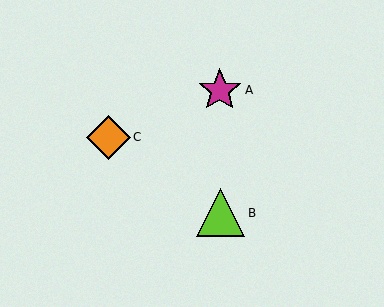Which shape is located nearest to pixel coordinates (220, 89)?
The magenta star (labeled A) at (220, 90) is nearest to that location.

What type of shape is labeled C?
Shape C is an orange diamond.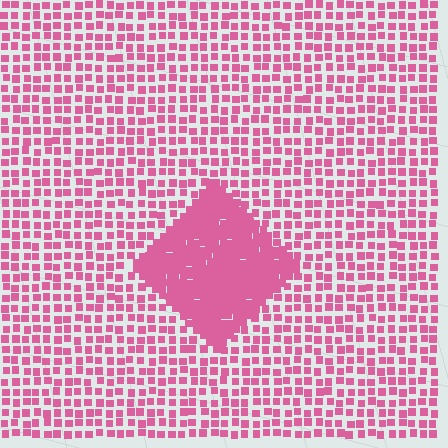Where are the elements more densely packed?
The elements are more densely packed inside the diamond boundary.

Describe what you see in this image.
The image contains small pink elements arranged at two different densities. A diamond-shaped region is visible where the elements are more densely packed than the surrounding area.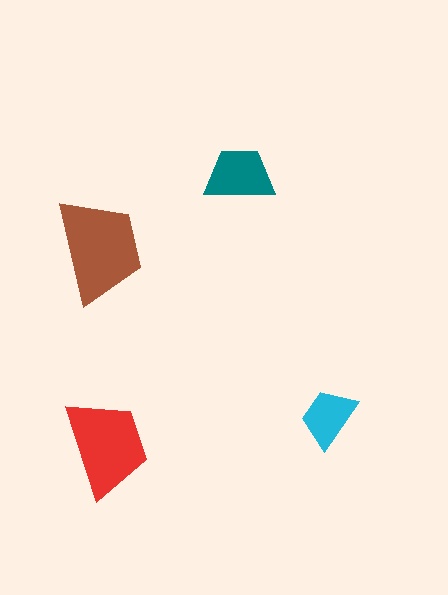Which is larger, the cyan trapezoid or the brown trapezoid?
The brown one.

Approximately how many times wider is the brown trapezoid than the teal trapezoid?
About 1.5 times wider.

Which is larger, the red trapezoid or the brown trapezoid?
The brown one.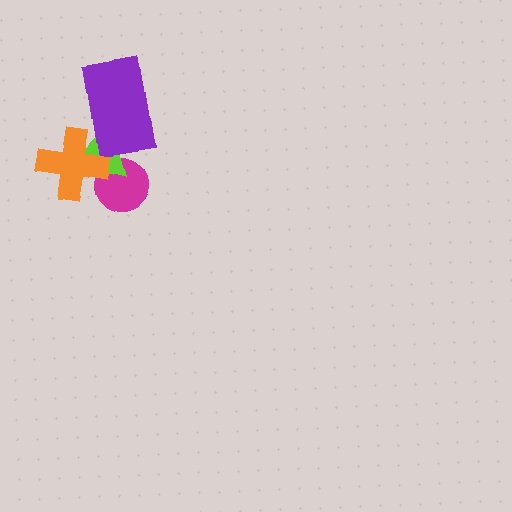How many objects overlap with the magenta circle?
2 objects overlap with the magenta circle.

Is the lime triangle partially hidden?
Yes, it is partially covered by another shape.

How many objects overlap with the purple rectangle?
2 objects overlap with the purple rectangle.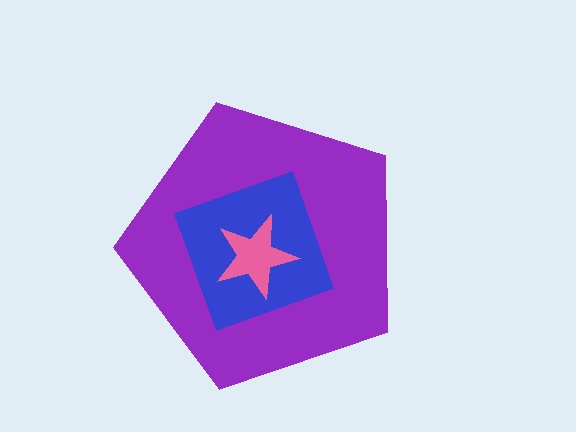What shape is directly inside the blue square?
The pink star.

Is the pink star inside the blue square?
Yes.